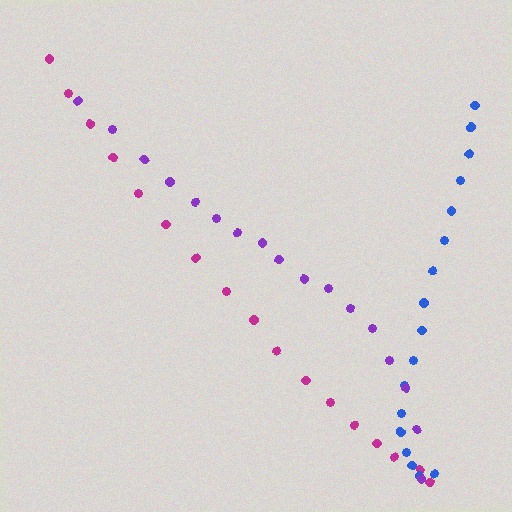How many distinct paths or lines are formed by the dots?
There are 3 distinct paths.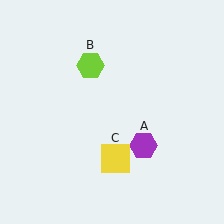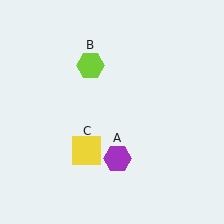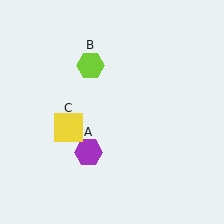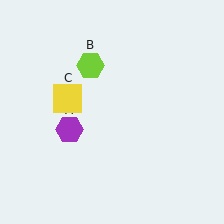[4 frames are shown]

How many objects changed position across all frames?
2 objects changed position: purple hexagon (object A), yellow square (object C).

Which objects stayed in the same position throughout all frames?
Lime hexagon (object B) remained stationary.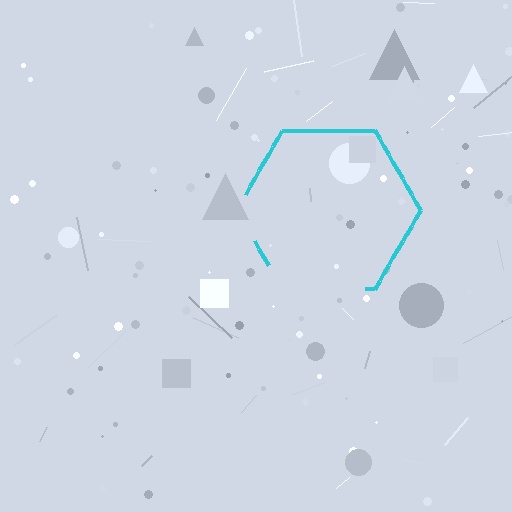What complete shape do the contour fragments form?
The contour fragments form a hexagon.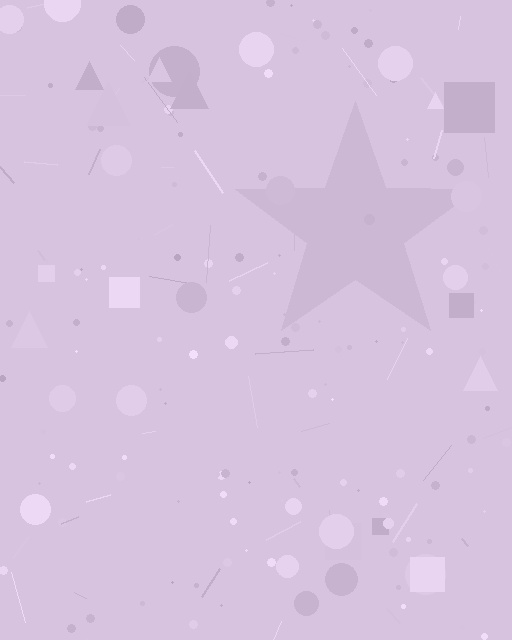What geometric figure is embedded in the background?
A star is embedded in the background.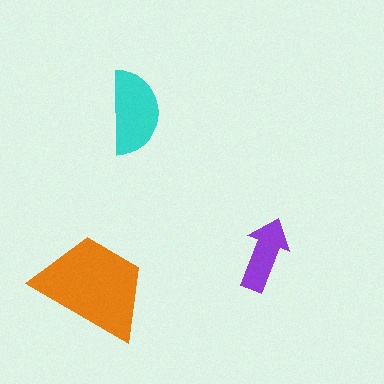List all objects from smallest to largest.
The purple arrow, the cyan semicircle, the orange trapezoid.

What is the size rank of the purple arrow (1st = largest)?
3rd.